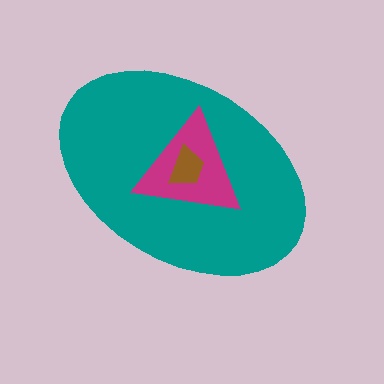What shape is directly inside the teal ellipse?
The magenta triangle.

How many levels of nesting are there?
3.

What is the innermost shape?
The brown trapezoid.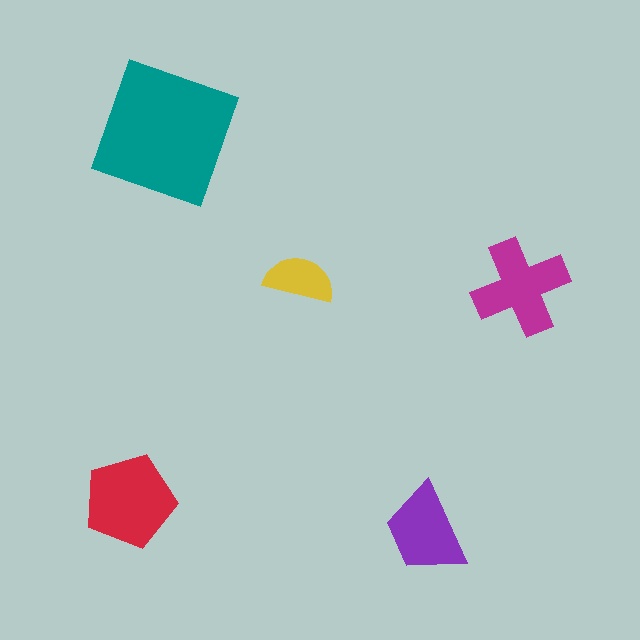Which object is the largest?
The teal square.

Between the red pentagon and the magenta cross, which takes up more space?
The red pentagon.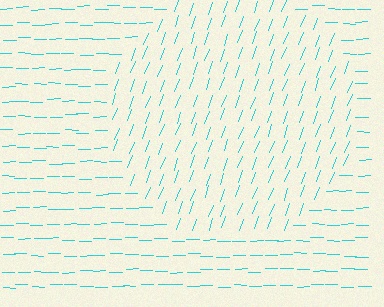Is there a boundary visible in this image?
Yes, there is a texture boundary formed by a change in line orientation.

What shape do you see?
I see a circle.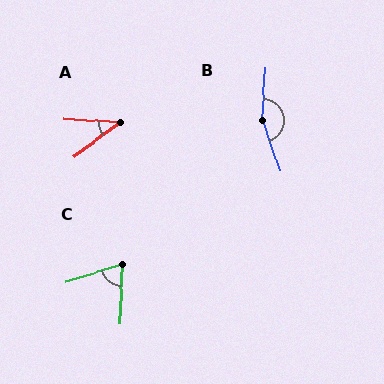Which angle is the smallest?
A, at approximately 40 degrees.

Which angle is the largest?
B, at approximately 157 degrees.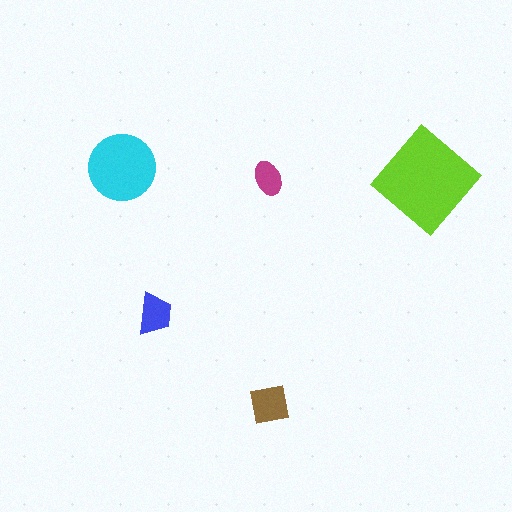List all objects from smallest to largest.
The magenta ellipse, the blue trapezoid, the brown square, the cyan circle, the lime diamond.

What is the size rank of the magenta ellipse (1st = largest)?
5th.